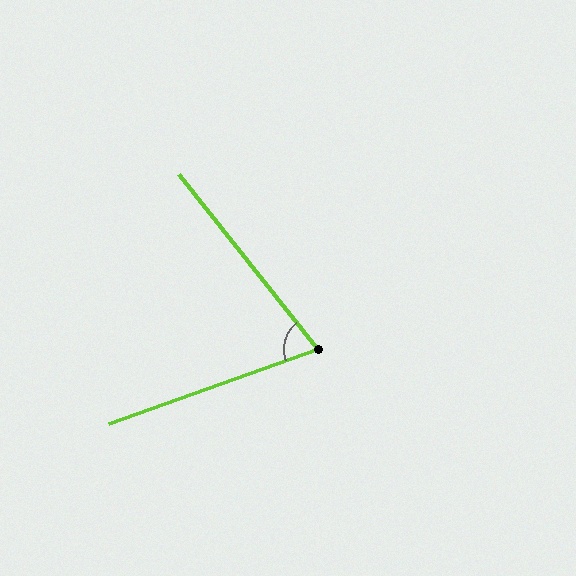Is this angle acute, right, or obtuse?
It is acute.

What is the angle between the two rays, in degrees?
Approximately 71 degrees.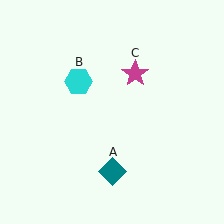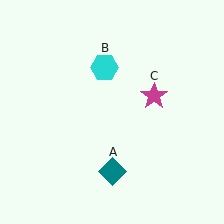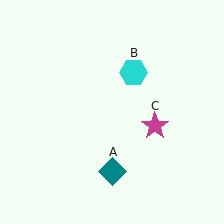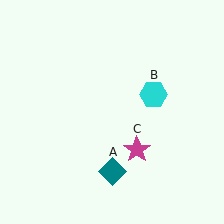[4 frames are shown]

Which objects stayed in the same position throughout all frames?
Teal diamond (object A) remained stationary.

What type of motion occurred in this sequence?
The cyan hexagon (object B), magenta star (object C) rotated clockwise around the center of the scene.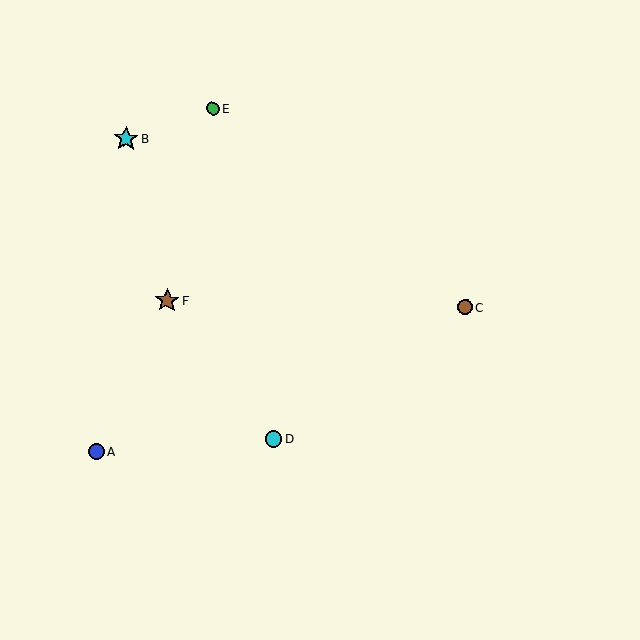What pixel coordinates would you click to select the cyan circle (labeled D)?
Click at (274, 439) to select the cyan circle D.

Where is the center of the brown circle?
The center of the brown circle is at (465, 308).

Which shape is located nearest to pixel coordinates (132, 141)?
The cyan star (labeled B) at (126, 139) is nearest to that location.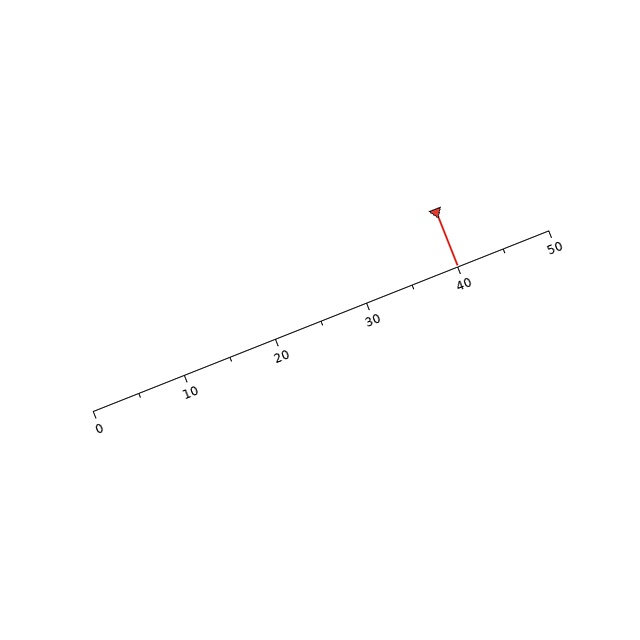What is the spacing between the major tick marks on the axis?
The major ticks are spaced 10 apart.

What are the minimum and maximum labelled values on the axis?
The axis runs from 0 to 50.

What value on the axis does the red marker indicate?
The marker indicates approximately 40.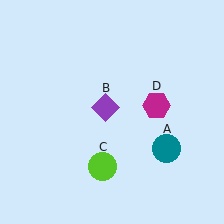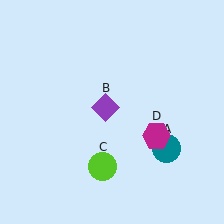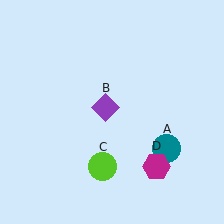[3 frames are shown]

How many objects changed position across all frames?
1 object changed position: magenta hexagon (object D).